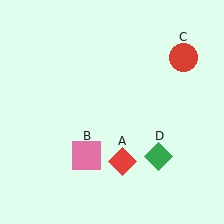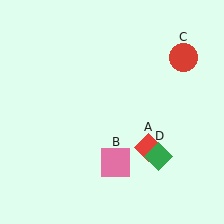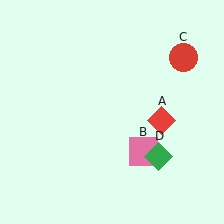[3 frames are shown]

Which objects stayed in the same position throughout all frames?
Red circle (object C) and green diamond (object D) remained stationary.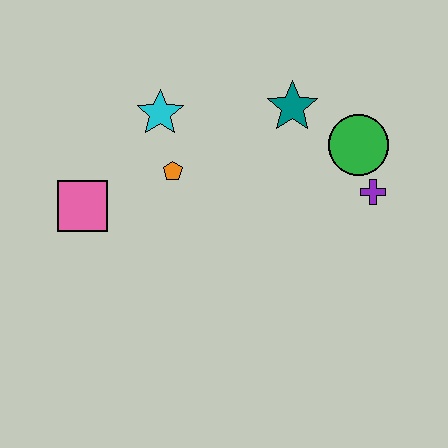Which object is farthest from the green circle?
The pink square is farthest from the green circle.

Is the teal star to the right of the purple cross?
No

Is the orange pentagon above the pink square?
Yes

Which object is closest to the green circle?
The purple cross is closest to the green circle.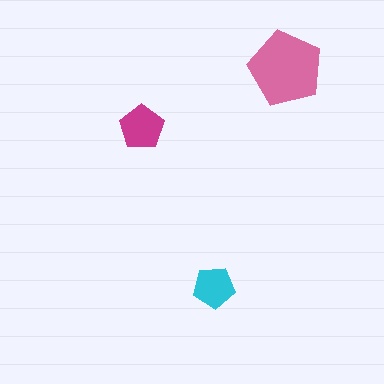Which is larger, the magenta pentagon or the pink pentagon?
The pink one.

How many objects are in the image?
There are 3 objects in the image.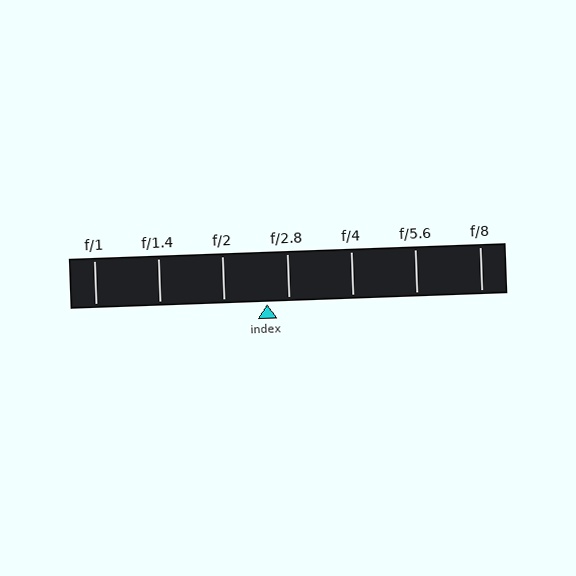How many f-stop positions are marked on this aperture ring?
There are 7 f-stop positions marked.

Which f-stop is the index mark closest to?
The index mark is closest to f/2.8.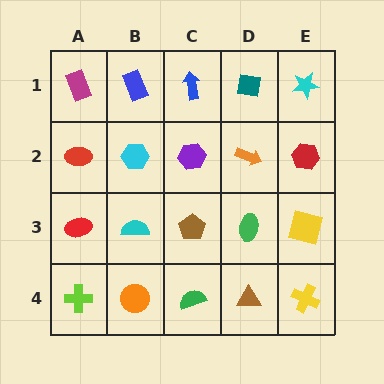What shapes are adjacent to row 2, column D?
A teal square (row 1, column D), a green ellipse (row 3, column D), a purple hexagon (row 2, column C), a red hexagon (row 2, column E).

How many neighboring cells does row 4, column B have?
3.